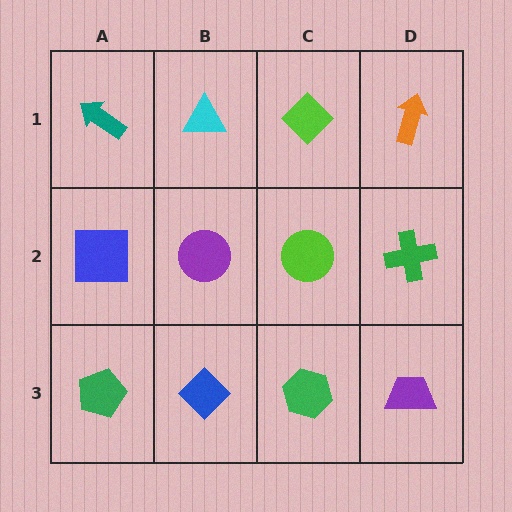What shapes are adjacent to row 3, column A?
A blue square (row 2, column A), a blue diamond (row 3, column B).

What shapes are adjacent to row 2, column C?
A lime diamond (row 1, column C), a green hexagon (row 3, column C), a purple circle (row 2, column B), a green cross (row 2, column D).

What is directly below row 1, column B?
A purple circle.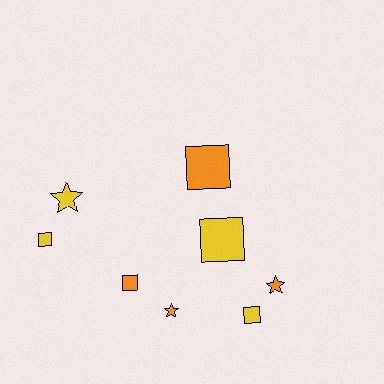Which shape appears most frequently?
Square, with 5 objects.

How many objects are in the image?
There are 8 objects.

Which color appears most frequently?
Yellow, with 4 objects.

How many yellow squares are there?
There are 3 yellow squares.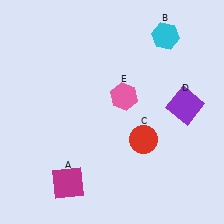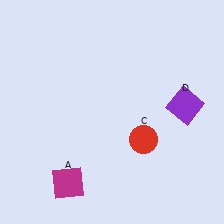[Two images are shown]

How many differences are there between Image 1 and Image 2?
There are 2 differences between the two images.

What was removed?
The pink hexagon (E), the cyan hexagon (B) were removed in Image 2.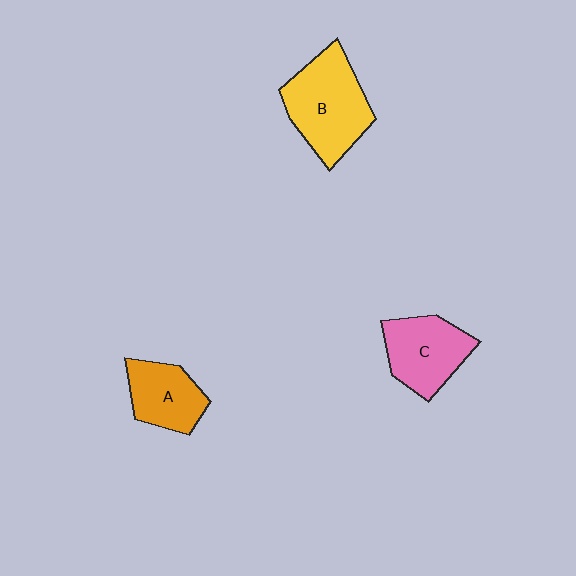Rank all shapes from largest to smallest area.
From largest to smallest: B (yellow), C (pink), A (orange).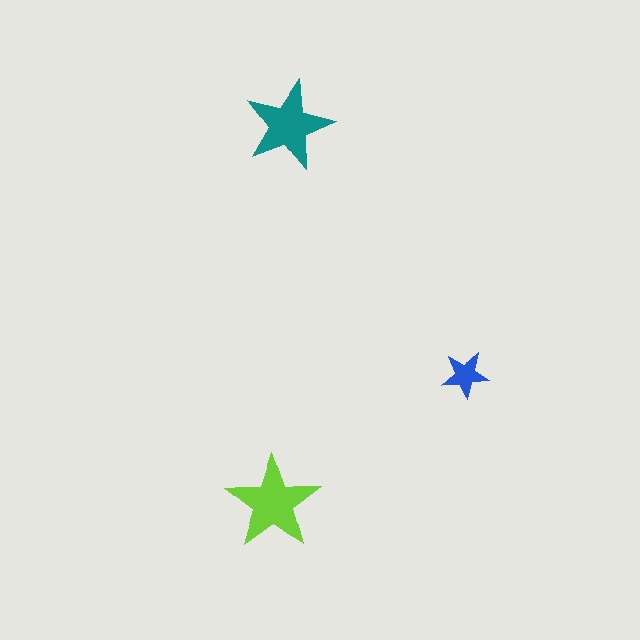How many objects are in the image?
There are 3 objects in the image.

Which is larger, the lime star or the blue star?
The lime one.